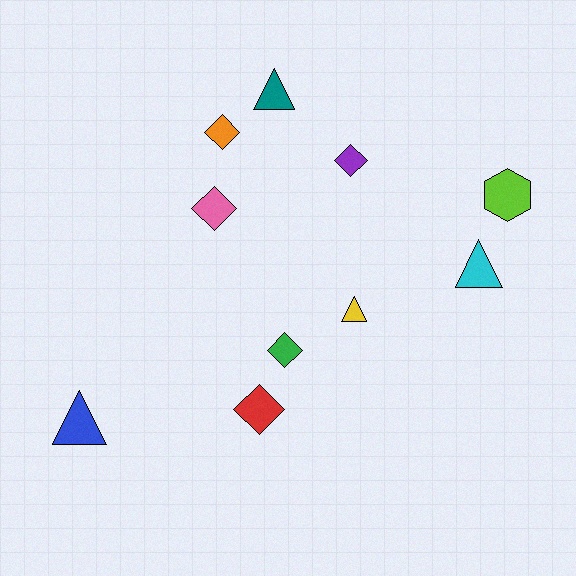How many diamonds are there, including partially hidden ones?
There are 5 diamonds.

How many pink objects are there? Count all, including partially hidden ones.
There is 1 pink object.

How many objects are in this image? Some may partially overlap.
There are 10 objects.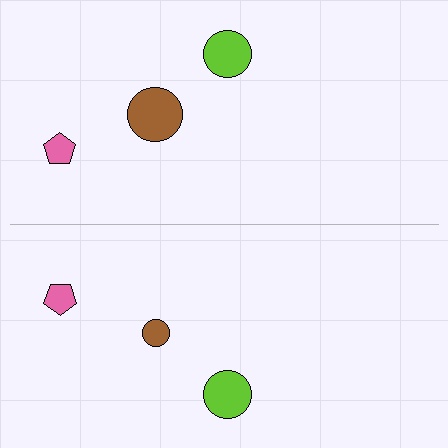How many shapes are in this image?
There are 6 shapes in this image.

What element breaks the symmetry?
The brown circle on the bottom side has a different size than its mirror counterpart.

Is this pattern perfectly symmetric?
No, the pattern is not perfectly symmetric. The brown circle on the bottom side has a different size than its mirror counterpart.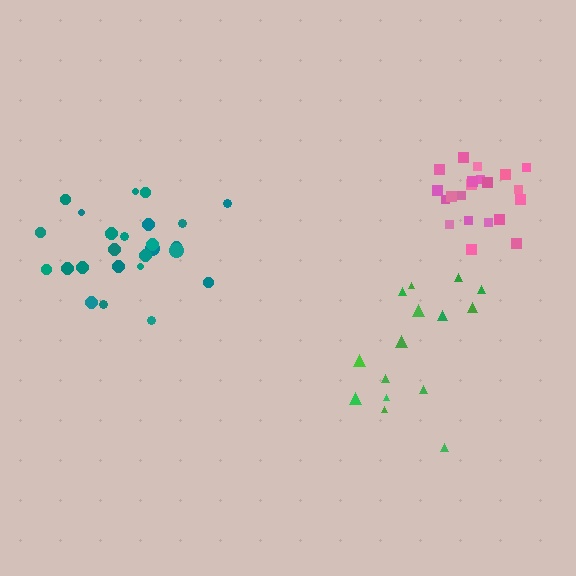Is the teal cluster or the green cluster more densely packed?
Teal.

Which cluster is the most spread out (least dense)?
Green.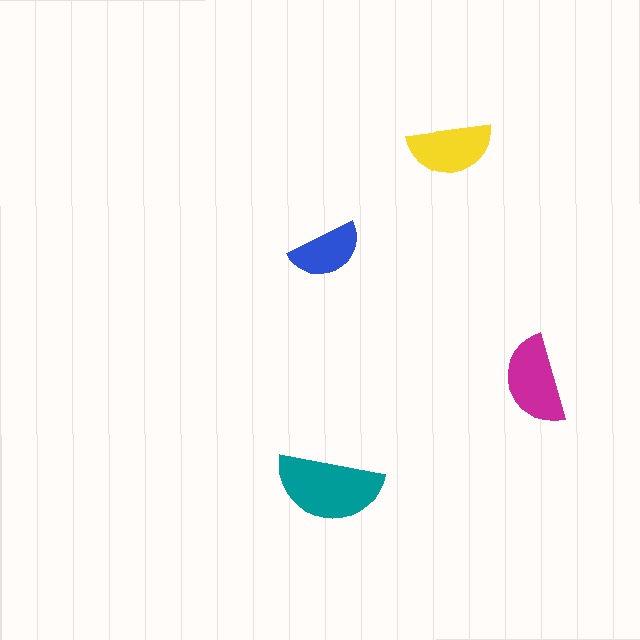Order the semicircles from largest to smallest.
the teal one, the magenta one, the yellow one, the blue one.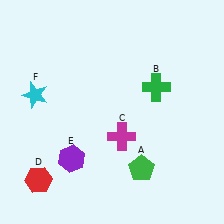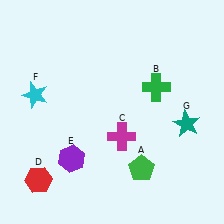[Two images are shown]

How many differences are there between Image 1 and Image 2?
There is 1 difference between the two images.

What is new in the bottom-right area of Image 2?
A teal star (G) was added in the bottom-right area of Image 2.